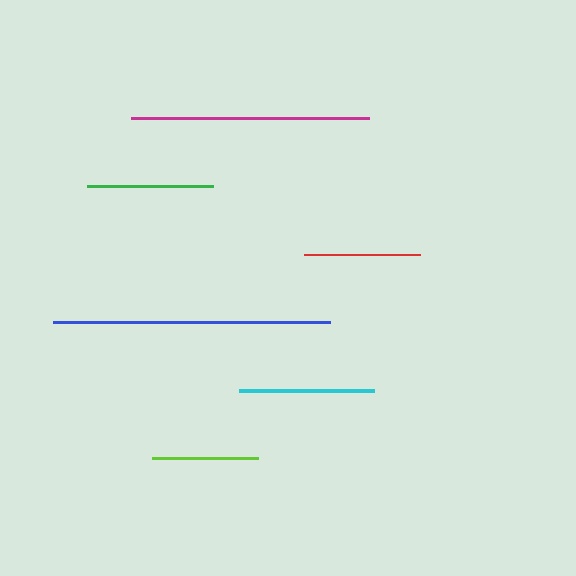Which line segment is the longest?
The blue line is the longest at approximately 277 pixels.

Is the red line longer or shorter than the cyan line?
The cyan line is longer than the red line.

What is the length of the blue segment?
The blue segment is approximately 277 pixels long.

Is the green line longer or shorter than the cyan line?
The cyan line is longer than the green line.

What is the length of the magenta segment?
The magenta segment is approximately 238 pixels long.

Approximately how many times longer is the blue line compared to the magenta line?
The blue line is approximately 1.2 times the length of the magenta line.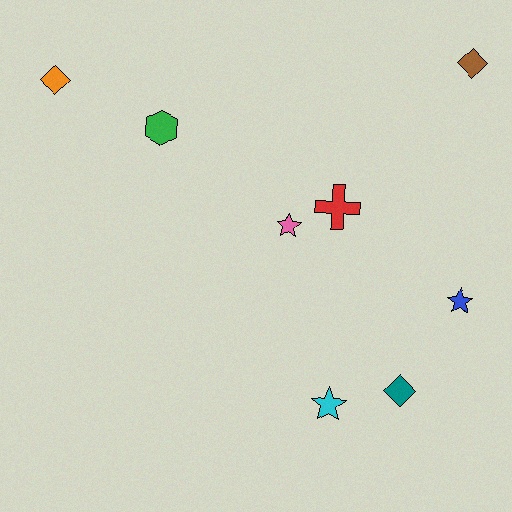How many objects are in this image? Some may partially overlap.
There are 8 objects.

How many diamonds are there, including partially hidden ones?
There are 3 diamonds.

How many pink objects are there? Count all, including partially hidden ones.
There is 1 pink object.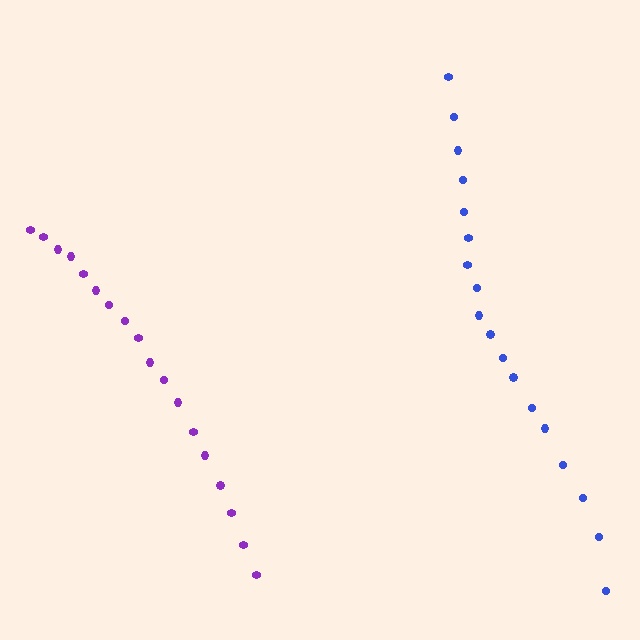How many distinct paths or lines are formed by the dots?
There are 2 distinct paths.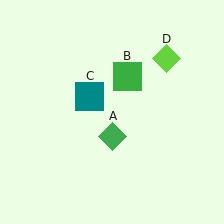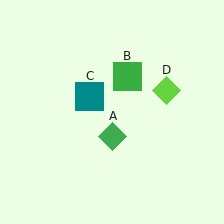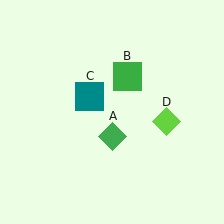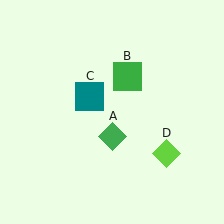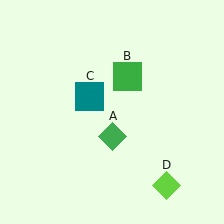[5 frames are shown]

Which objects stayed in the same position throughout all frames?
Green diamond (object A) and green square (object B) and teal square (object C) remained stationary.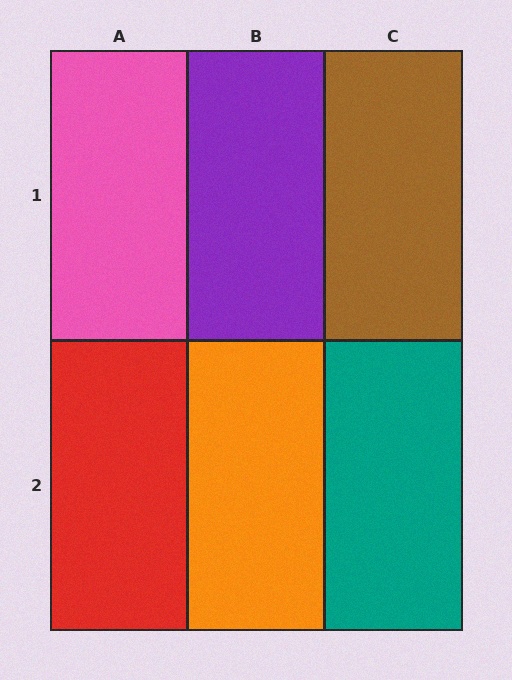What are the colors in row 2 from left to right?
Red, orange, teal.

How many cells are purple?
1 cell is purple.